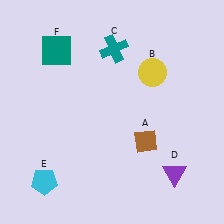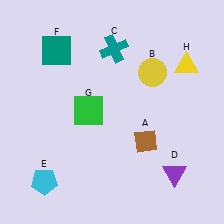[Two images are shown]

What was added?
A green square (G), a yellow triangle (H) were added in Image 2.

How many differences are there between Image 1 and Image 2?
There are 2 differences between the two images.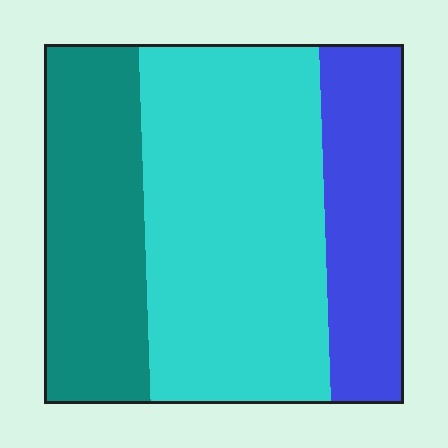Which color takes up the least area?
Blue, at roughly 20%.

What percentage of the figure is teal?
Teal covers roughly 30% of the figure.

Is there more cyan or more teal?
Cyan.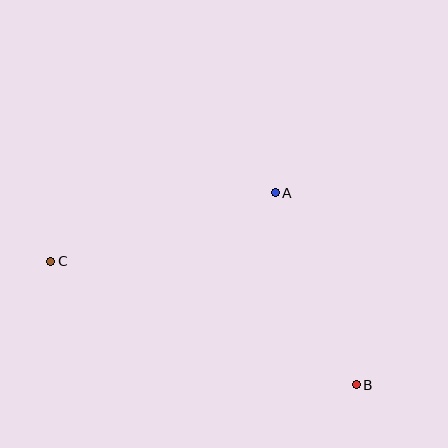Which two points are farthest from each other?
Points B and C are farthest from each other.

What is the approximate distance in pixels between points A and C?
The distance between A and C is approximately 235 pixels.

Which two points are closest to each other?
Points A and B are closest to each other.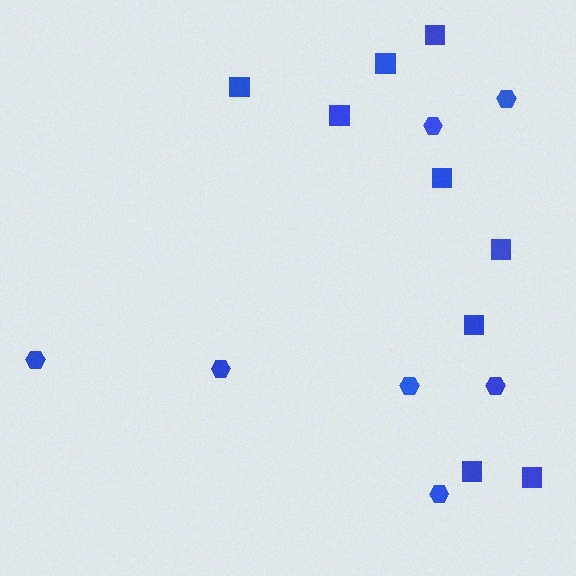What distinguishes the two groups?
There are 2 groups: one group of hexagons (7) and one group of squares (9).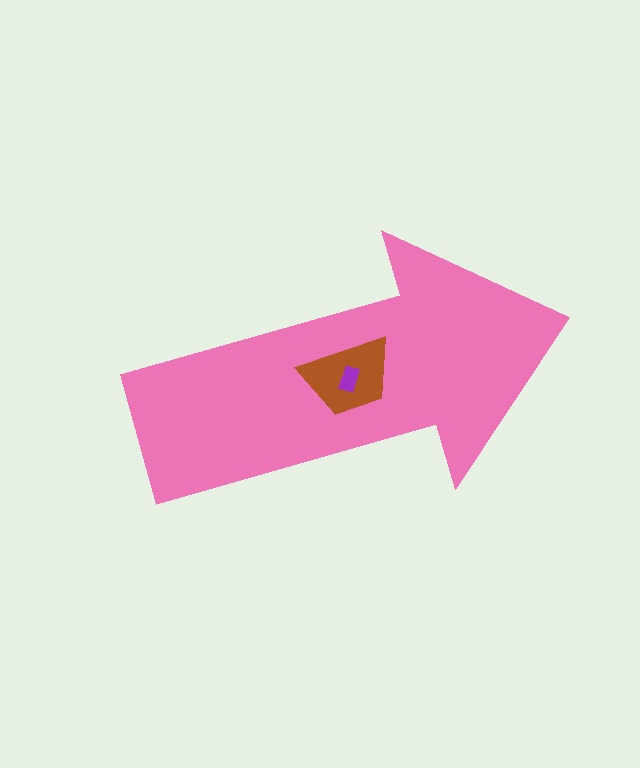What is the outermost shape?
The pink arrow.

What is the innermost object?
The purple rectangle.